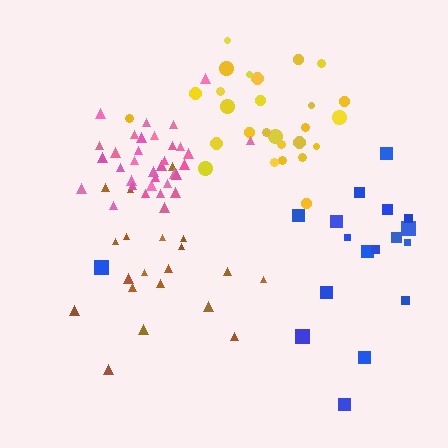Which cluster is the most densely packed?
Pink.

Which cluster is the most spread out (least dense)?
Blue.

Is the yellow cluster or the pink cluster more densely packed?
Pink.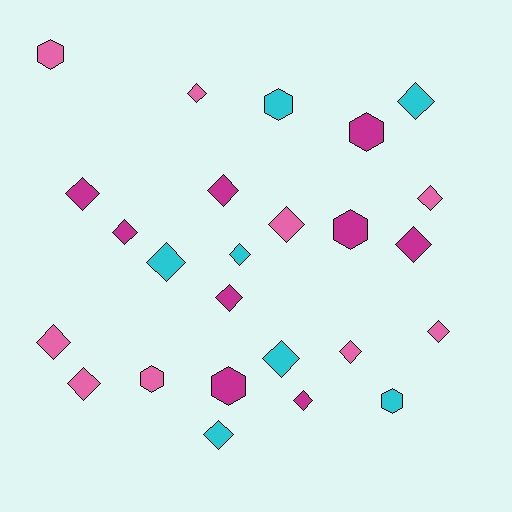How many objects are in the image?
There are 25 objects.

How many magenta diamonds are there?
There are 6 magenta diamonds.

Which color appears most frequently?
Magenta, with 9 objects.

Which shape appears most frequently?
Diamond, with 18 objects.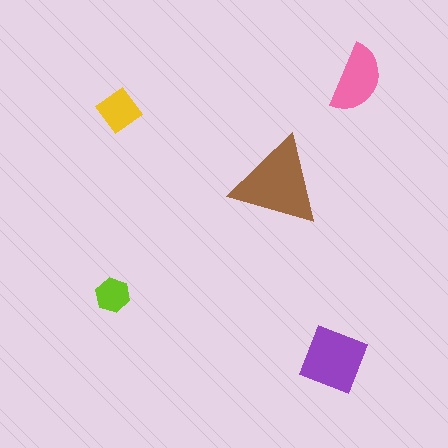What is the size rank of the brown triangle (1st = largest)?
1st.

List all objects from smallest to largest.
The lime hexagon, the yellow diamond, the pink semicircle, the purple square, the brown triangle.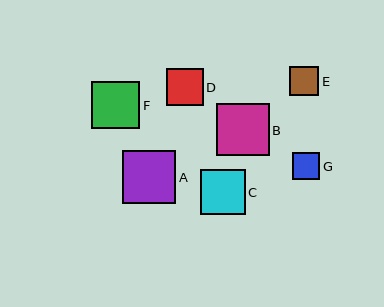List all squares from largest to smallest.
From largest to smallest: A, B, F, C, D, E, G.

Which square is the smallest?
Square G is the smallest with a size of approximately 27 pixels.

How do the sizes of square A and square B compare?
Square A and square B are approximately the same size.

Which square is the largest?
Square A is the largest with a size of approximately 53 pixels.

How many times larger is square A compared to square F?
Square A is approximately 1.1 times the size of square F.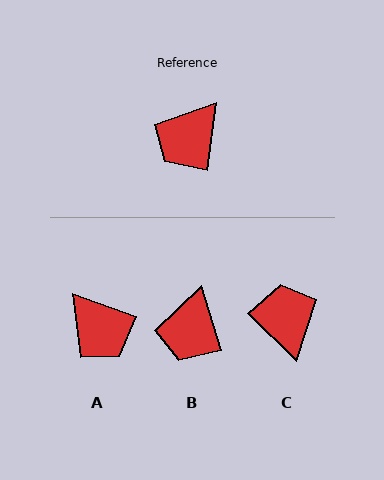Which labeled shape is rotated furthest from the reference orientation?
C, about 128 degrees away.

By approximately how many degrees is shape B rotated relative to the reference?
Approximately 24 degrees counter-clockwise.